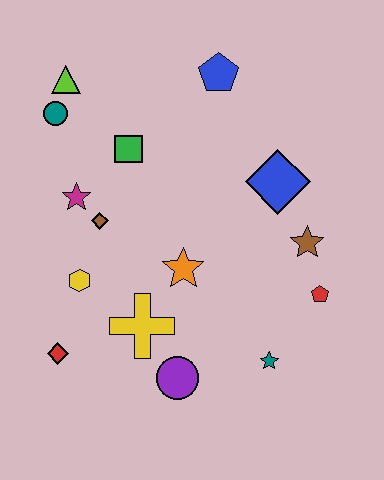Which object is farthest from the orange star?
The lime triangle is farthest from the orange star.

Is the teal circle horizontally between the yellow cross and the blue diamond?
No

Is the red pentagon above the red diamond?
Yes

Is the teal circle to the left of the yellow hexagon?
Yes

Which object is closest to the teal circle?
The lime triangle is closest to the teal circle.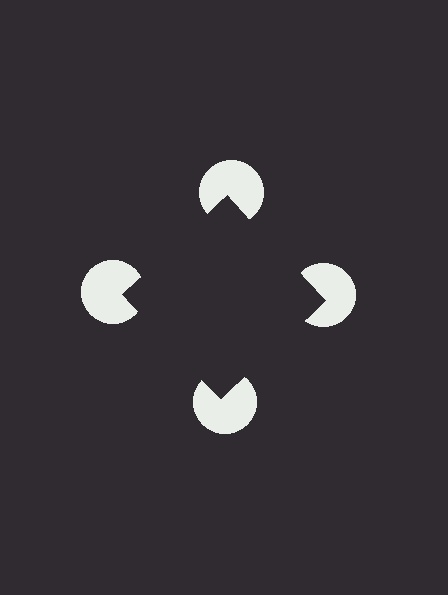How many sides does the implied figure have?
4 sides.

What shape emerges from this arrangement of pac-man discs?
An illusory square — its edges are inferred from the aligned wedge cuts in the pac-man discs, not physically drawn.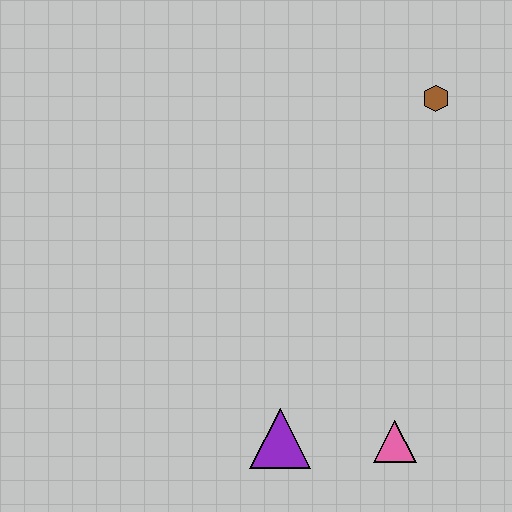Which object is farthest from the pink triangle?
The brown hexagon is farthest from the pink triangle.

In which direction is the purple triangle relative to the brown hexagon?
The purple triangle is below the brown hexagon.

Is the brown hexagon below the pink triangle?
No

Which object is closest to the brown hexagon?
The pink triangle is closest to the brown hexagon.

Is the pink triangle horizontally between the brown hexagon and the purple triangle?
Yes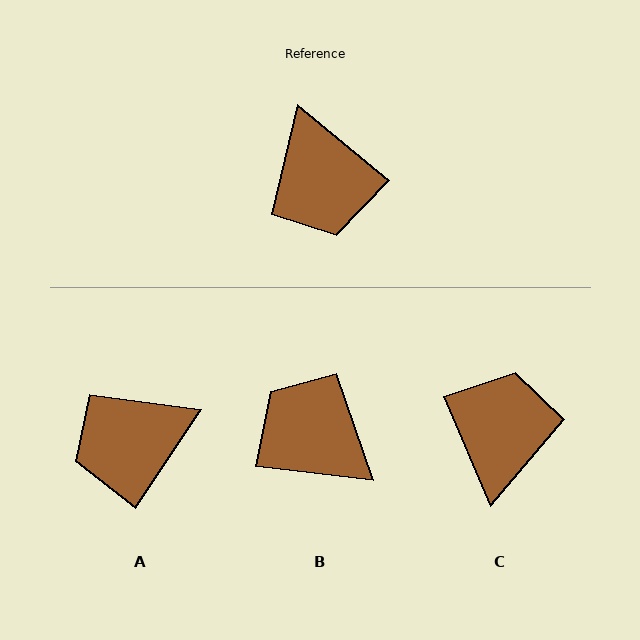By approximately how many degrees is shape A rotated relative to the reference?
Approximately 84 degrees clockwise.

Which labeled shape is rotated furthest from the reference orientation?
C, about 153 degrees away.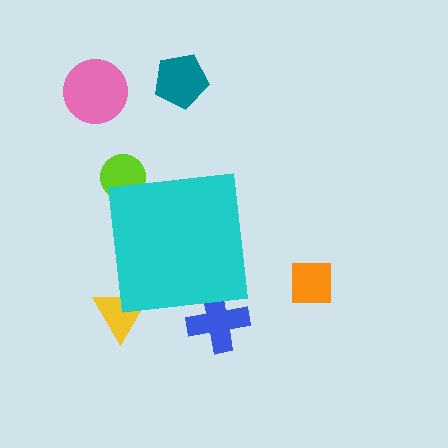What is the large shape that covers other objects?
A cyan square.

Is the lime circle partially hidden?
Yes, the lime circle is partially hidden behind the cyan square.